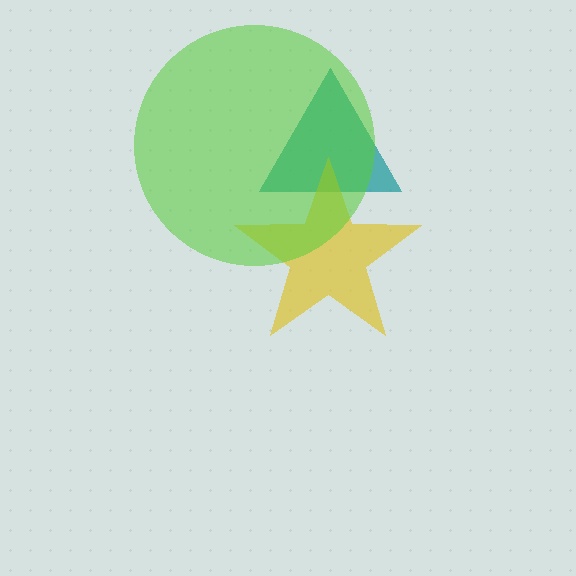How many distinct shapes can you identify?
There are 3 distinct shapes: a teal triangle, a yellow star, a lime circle.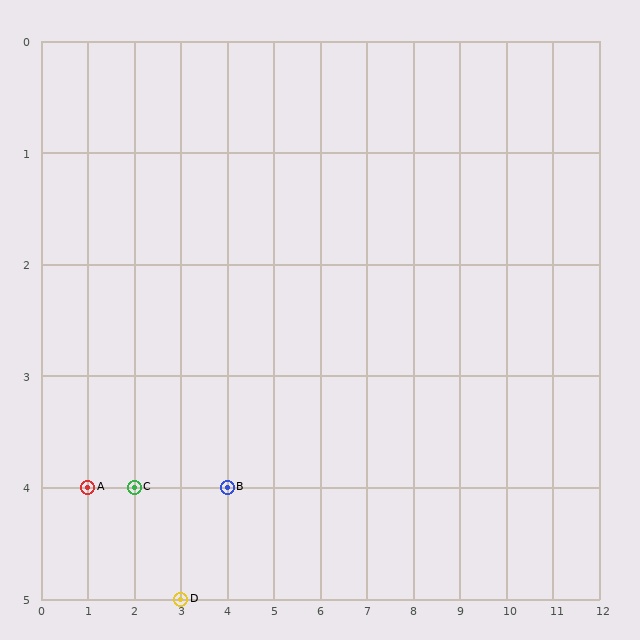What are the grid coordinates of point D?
Point D is at grid coordinates (3, 5).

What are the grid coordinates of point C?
Point C is at grid coordinates (2, 4).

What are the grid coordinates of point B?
Point B is at grid coordinates (4, 4).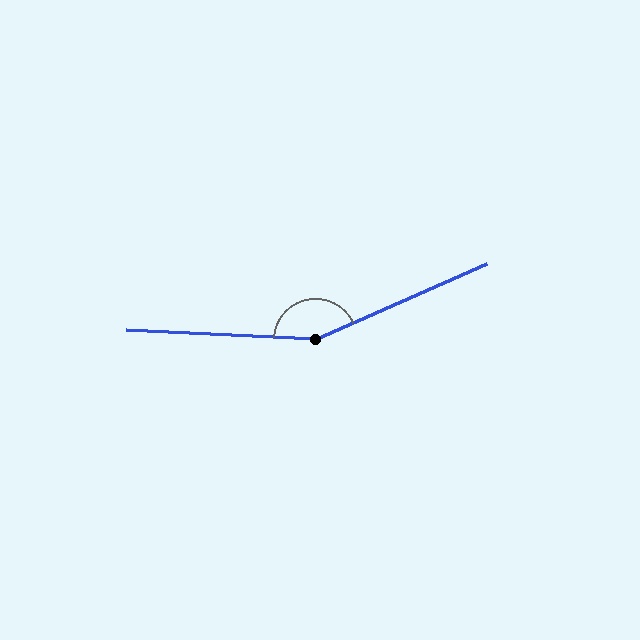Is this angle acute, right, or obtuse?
It is obtuse.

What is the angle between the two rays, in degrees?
Approximately 153 degrees.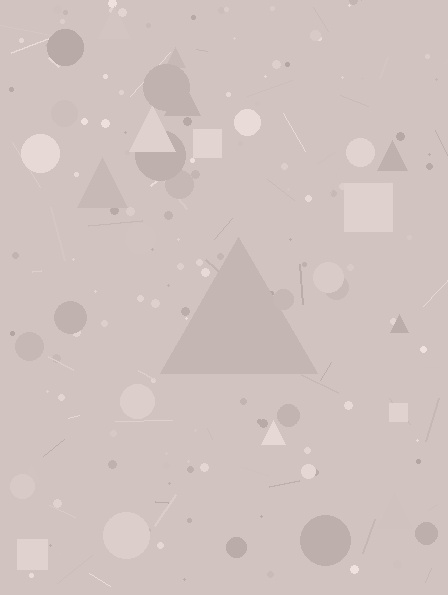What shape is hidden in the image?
A triangle is hidden in the image.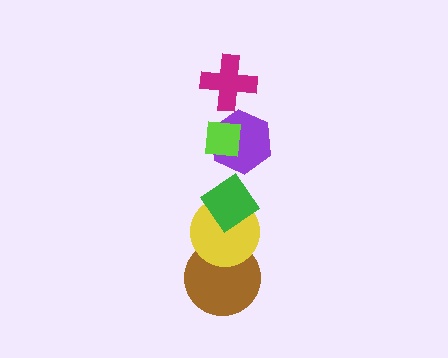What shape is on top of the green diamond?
The purple hexagon is on top of the green diamond.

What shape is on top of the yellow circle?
The green diamond is on top of the yellow circle.